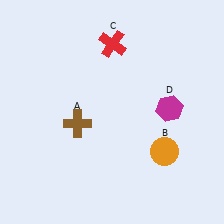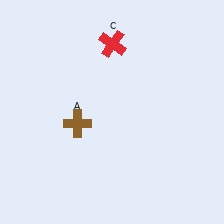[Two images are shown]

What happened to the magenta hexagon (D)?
The magenta hexagon (D) was removed in Image 2. It was in the top-right area of Image 1.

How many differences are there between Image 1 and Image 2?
There are 2 differences between the two images.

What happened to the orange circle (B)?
The orange circle (B) was removed in Image 2. It was in the bottom-right area of Image 1.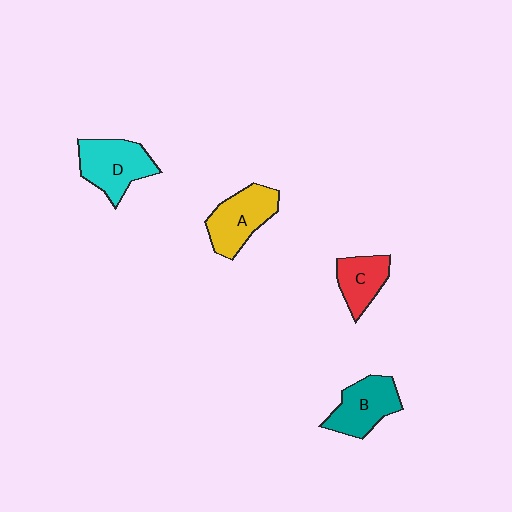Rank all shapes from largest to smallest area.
From largest to smallest: D (cyan), A (yellow), B (teal), C (red).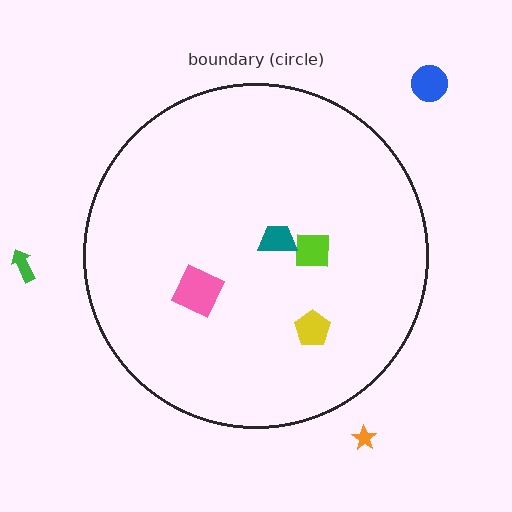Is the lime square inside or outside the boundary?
Inside.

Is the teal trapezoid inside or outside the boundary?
Inside.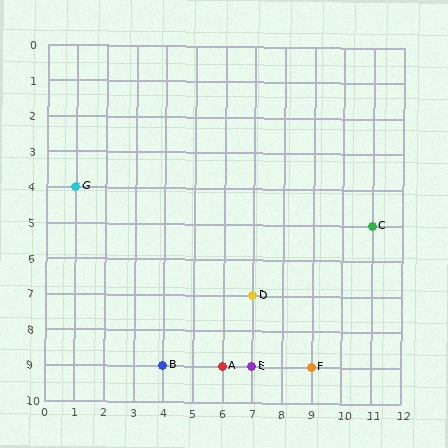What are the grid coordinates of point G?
Point G is at grid coordinates (1, 4).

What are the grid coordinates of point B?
Point B is at grid coordinates (4, 9).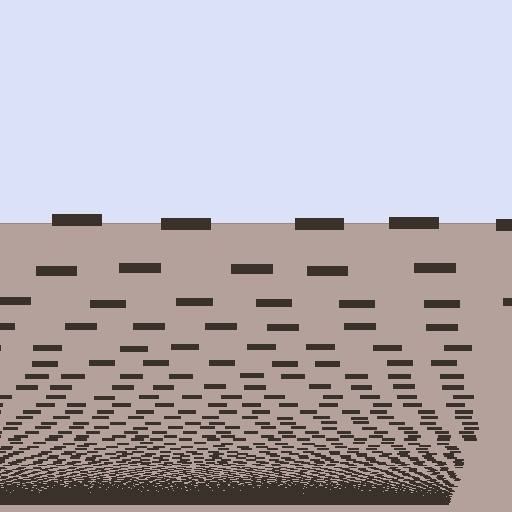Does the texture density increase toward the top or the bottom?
Density increases toward the bottom.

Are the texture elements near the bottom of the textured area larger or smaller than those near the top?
Smaller. The gradient is inverted — elements near the bottom are smaller and denser.